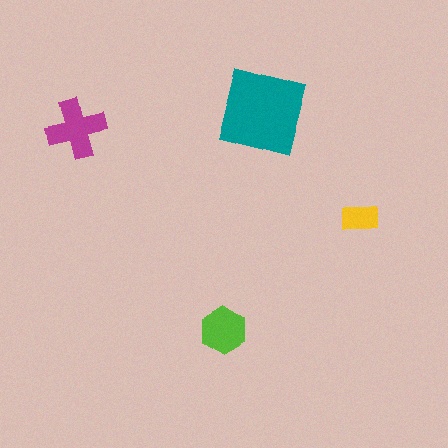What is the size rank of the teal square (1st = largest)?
1st.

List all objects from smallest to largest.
The yellow rectangle, the lime hexagon, the magenta cross, the teal square.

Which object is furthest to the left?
The magenta cross is leftmost.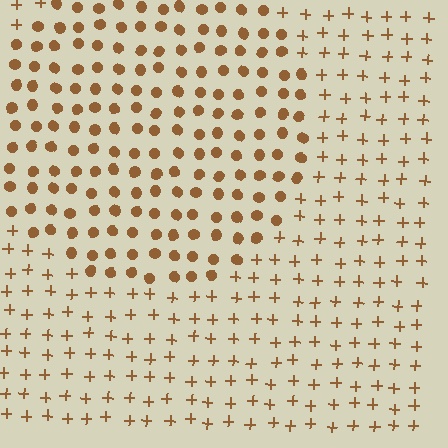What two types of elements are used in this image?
The image uses circles inside the circle region and plus signs outside it.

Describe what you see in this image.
The image is filled with small brown elements arranged in a uniform grid. A circle-shaped region contains circles, while the surrounding area contains plus signs. The boundary is defined purely by the change in element shape.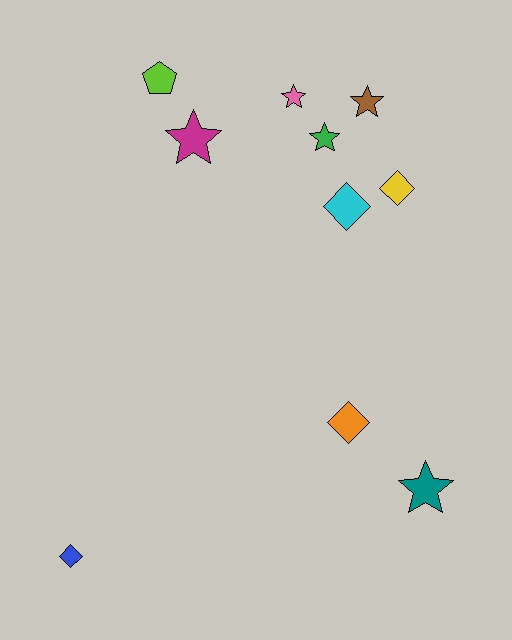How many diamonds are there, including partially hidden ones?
There are 4 diamonds.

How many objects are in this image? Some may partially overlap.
There are 10 objects.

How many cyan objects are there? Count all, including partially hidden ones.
There is 1 cyan object.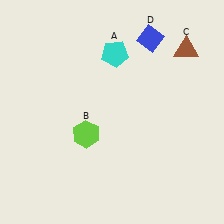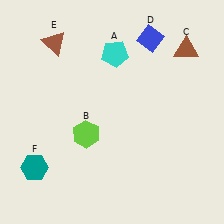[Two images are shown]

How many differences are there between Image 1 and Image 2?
There are 2 differences between the two images.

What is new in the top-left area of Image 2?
A brown triangle (E) was added in the top-left area of Image 2.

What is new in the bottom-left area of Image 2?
A teal hexagon (F) was added in the bottom-left area of Image 2.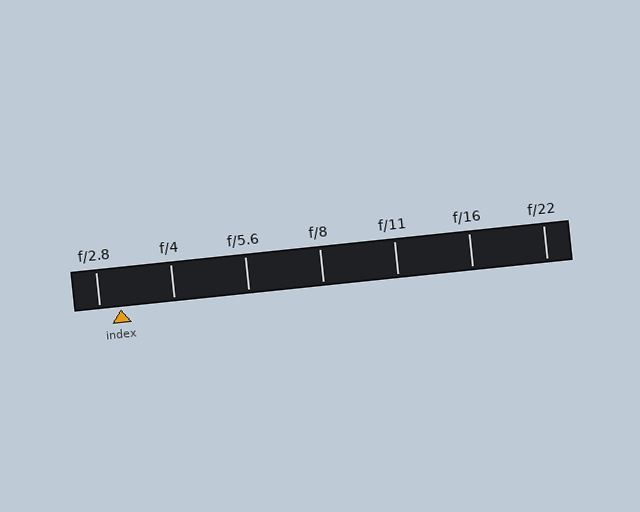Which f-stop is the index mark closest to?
The index mark is closest to f/2.8.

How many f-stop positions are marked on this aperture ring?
There are 7 f-stop positions marked.